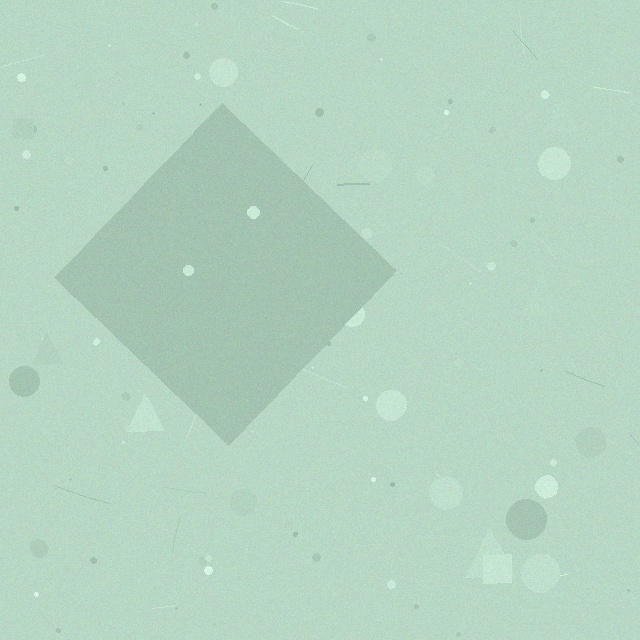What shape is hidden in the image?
A diamond is hidden in the image.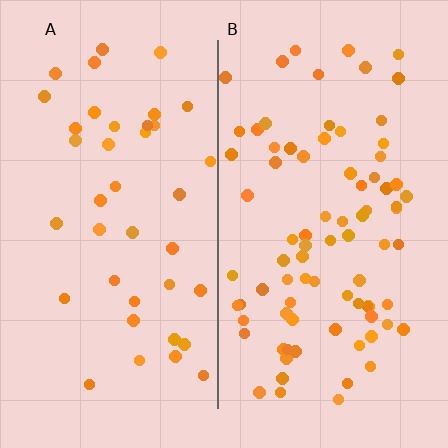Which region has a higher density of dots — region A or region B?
B (the right).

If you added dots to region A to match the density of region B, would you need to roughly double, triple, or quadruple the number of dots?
Approximately double.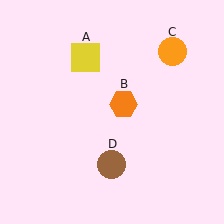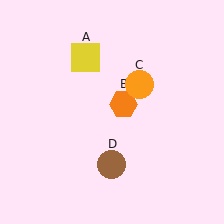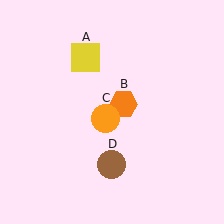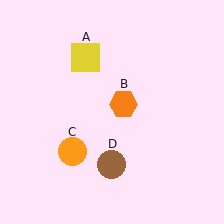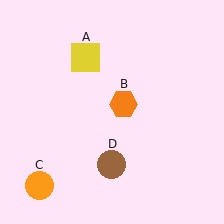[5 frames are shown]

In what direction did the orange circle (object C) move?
The orange circle (object C) moved down and to the left.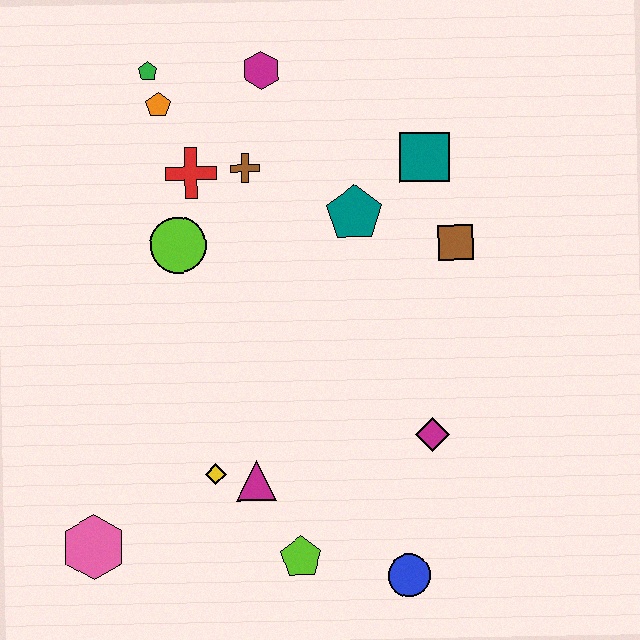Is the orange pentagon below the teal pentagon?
No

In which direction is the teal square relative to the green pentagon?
The teal square is to the right of the green pentagon.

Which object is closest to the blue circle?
The lime pentagon is closest to the blue circle.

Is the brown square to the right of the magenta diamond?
Yes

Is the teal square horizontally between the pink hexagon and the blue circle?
No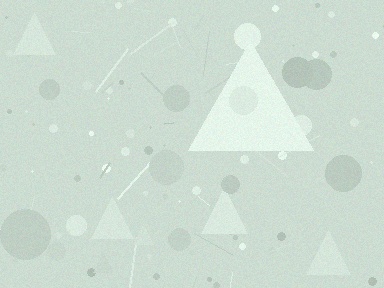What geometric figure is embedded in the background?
A triangle is embedded in the background.